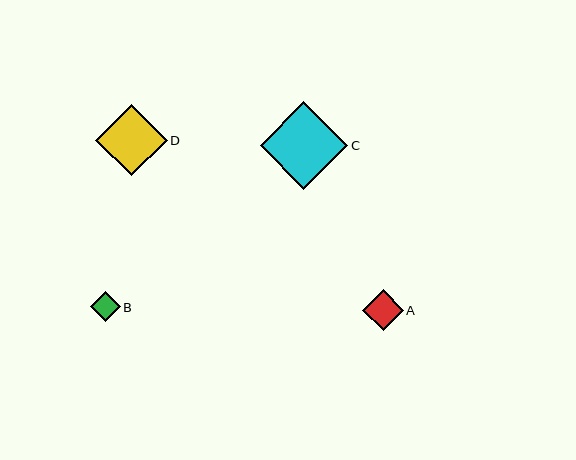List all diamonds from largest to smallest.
From largest to smallest: C, D, A, B.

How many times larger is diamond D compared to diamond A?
Diamond D is approximately 1.8 times the size of diamond A.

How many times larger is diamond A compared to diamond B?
Diamond A is approximately 1.4 times the size of diamond B.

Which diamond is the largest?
Diamond C is the largest with a size of approximately 88 pixels.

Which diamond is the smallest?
Diamond B is the smallest with a size of approximately 30 pixels.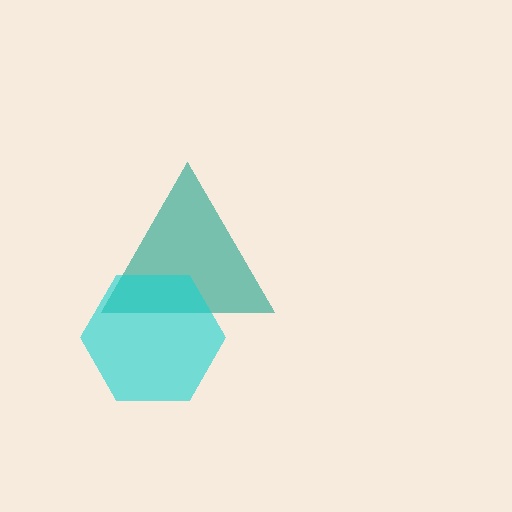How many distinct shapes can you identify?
There are 2 distinct shapes: a teal triangle, a cyan hexagon.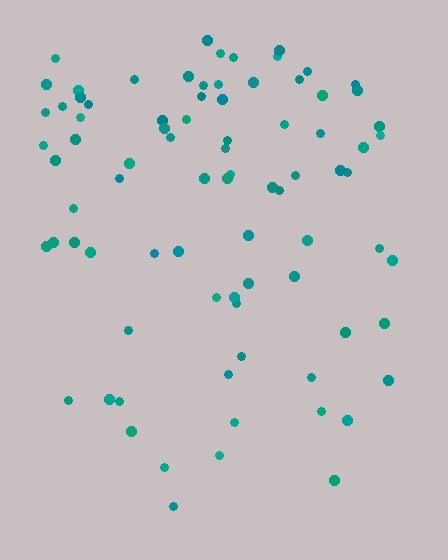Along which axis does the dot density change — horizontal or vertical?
Vertical.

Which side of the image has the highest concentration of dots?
The top.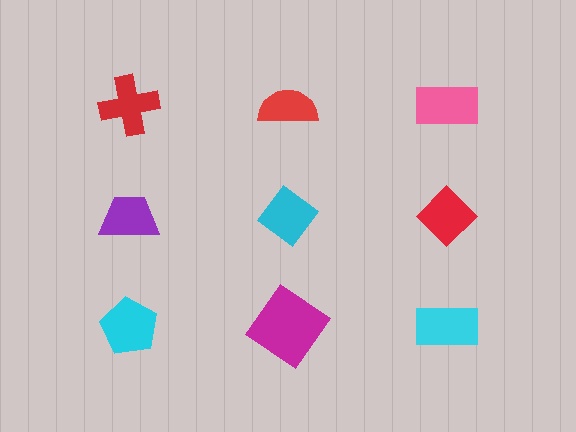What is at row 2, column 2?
A cyan diamond.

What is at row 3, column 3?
A cyan rectangle.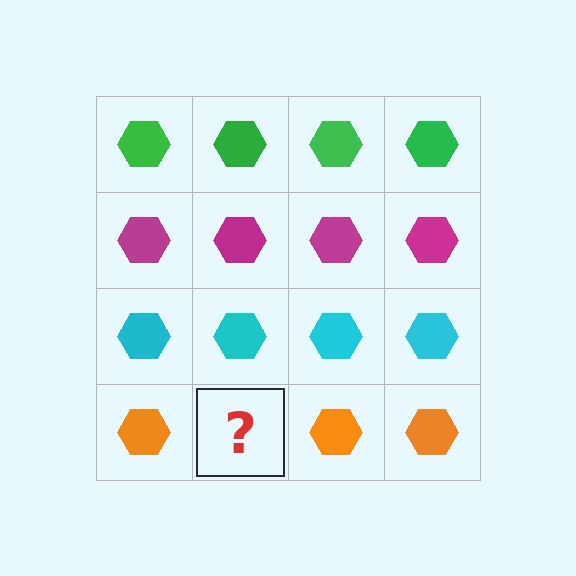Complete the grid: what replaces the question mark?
The question mark should be replaced with an orange hexagon.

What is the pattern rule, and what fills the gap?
The rule is that each row has a consistent color. The gap should be filled with an orange hexagon.